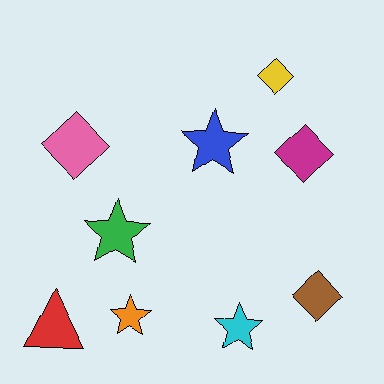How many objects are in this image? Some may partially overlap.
There are 9 objects.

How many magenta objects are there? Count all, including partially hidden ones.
There is 1 magenta object.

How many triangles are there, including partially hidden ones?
There is 1 triangle.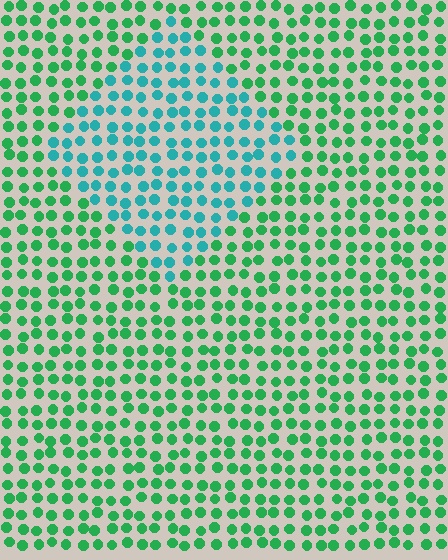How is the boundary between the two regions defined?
The boundary is defined purely by a slight shift in hue (about 40 degrees). Spacing, size, and orientation are identical on both sides.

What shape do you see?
I see a diamond.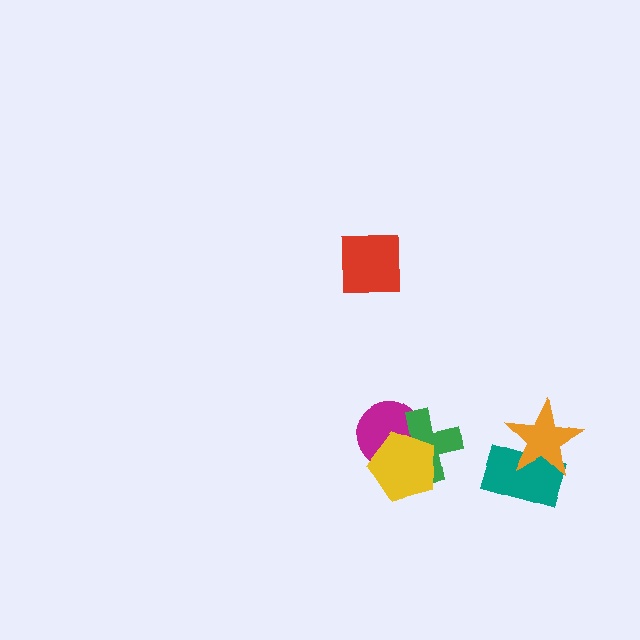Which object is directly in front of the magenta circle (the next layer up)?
The green cross is directly in front of the magenta circle.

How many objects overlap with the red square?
0 objects overlap with the red square.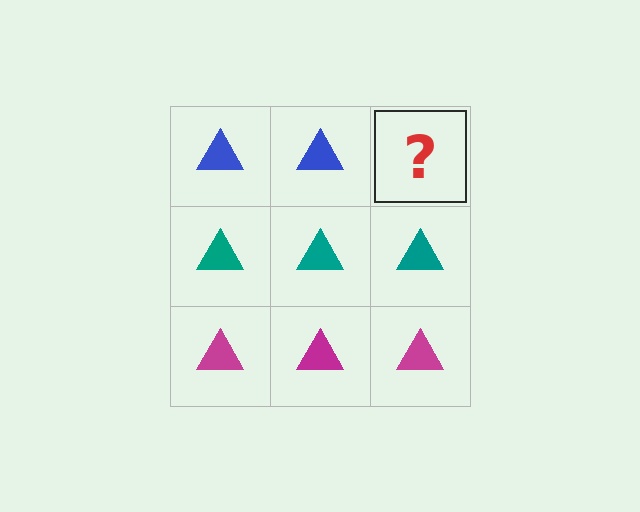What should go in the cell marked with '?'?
The missing cell should contain a blue triangle.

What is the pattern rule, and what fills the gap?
The rule is that each row has a consistent color. The gap should be filled with a blue triangle.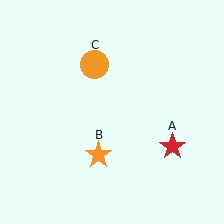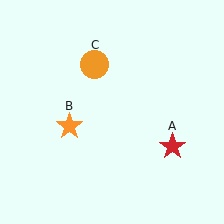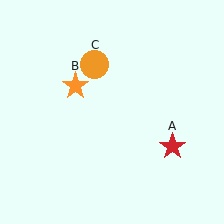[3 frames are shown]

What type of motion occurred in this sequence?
The orange star (object B) rotated clockwise around the center of the scene.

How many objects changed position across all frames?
1 object changed position: orange star (object B).